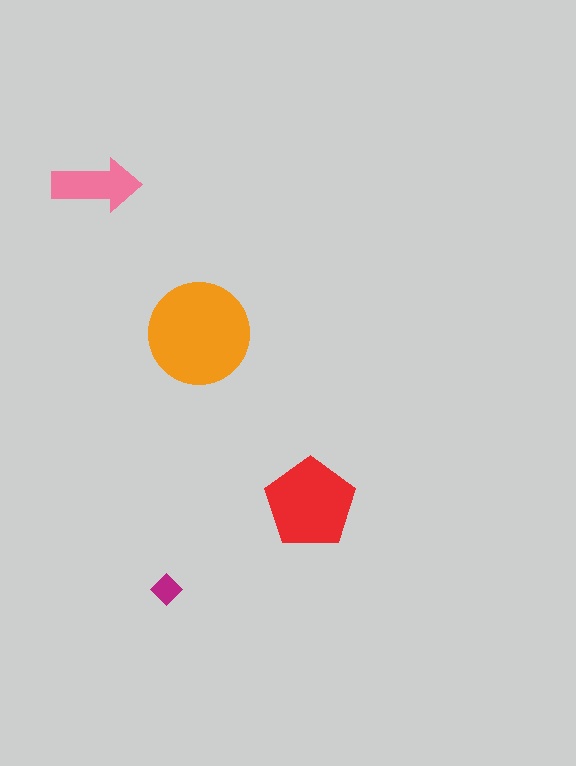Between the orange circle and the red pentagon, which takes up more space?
The orange circle.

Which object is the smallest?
The magenta diamond.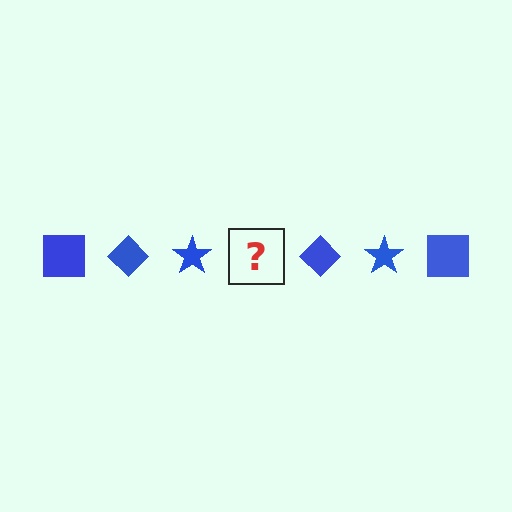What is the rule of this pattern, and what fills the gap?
The rule is that the pattern cycles through square, diamond, star shapes in blue. The gap should be filled with a blue square.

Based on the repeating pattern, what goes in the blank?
The blank should be a blue square.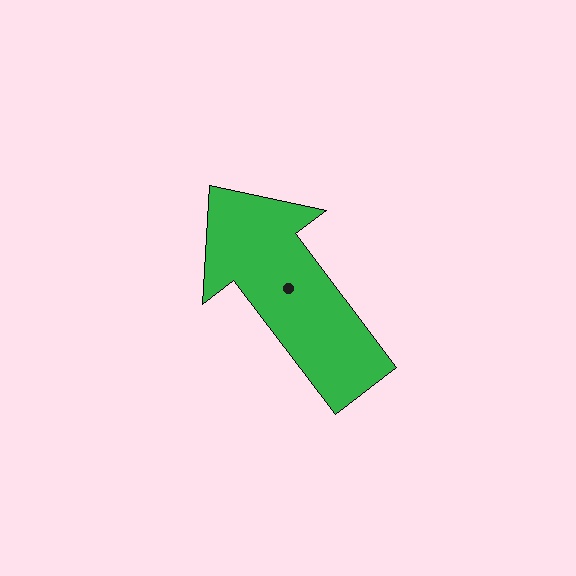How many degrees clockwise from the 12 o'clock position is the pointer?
Approximately 323 degrees.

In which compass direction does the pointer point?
Northwest.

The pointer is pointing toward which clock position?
Roughly 11 o'clock.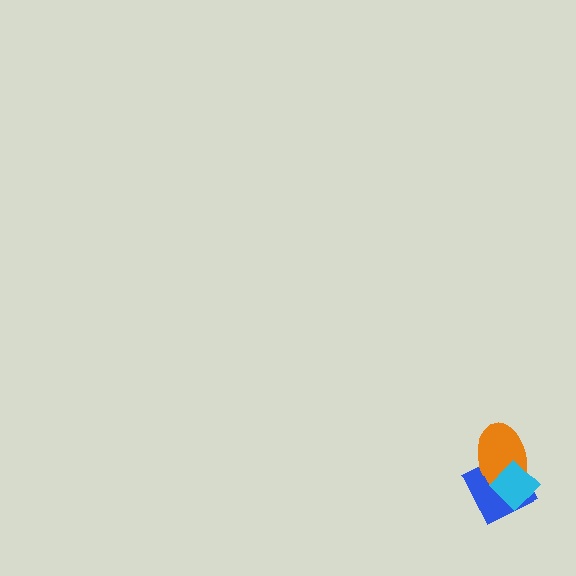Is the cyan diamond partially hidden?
No, no other shape covers it.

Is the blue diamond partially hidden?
Yes, it is partially covered by another shape.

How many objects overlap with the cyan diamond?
2 objects overlap with the cyan diamond.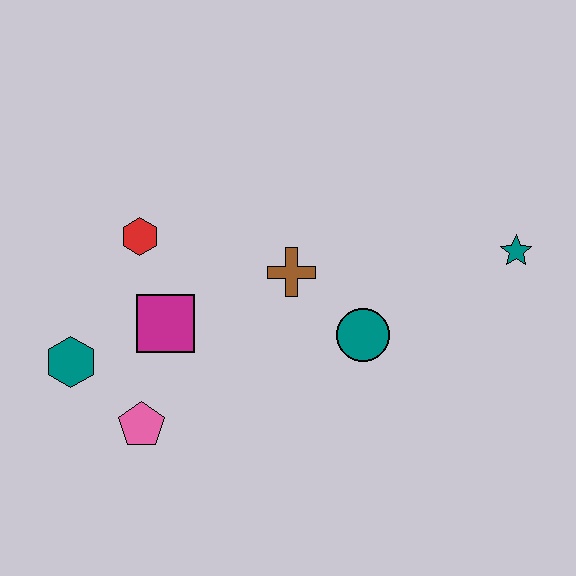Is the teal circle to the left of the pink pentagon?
No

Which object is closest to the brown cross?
The teal circle is closest to the brown cross.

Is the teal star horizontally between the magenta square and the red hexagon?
No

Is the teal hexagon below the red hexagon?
Yes